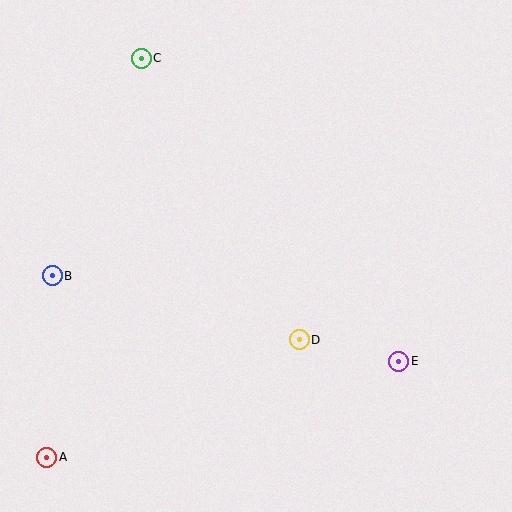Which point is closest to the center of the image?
Point D at (299, 340) is closest to the center.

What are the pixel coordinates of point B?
Point B is at (52, 276).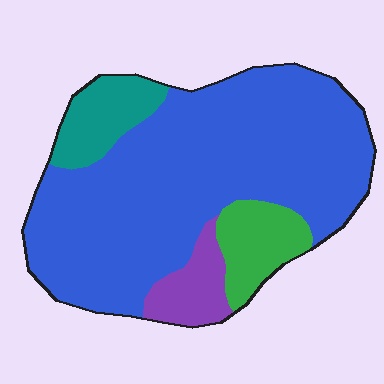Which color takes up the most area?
Blue, at roughly 75%.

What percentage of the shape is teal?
Teal covers about 10% of the shape.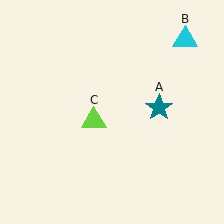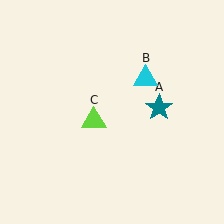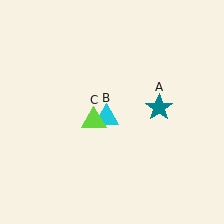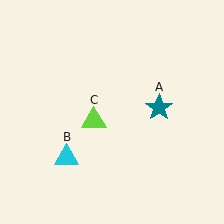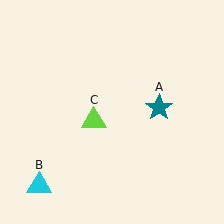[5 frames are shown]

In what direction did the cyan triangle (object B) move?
The cyan triangle (object B) moved down and to the left.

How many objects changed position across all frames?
1 object changed position: cyan triangle (object B).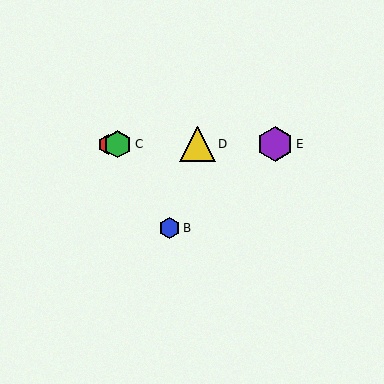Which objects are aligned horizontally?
Objects A, C, D, E are aligned horizontally.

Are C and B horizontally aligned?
No, C is at y≈144 and B is at y≈228.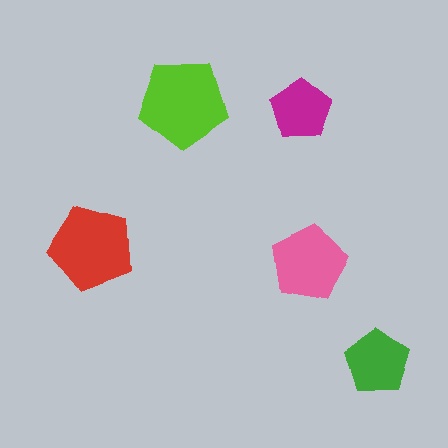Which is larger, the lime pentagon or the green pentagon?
The lime one.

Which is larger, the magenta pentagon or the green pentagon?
The green one.